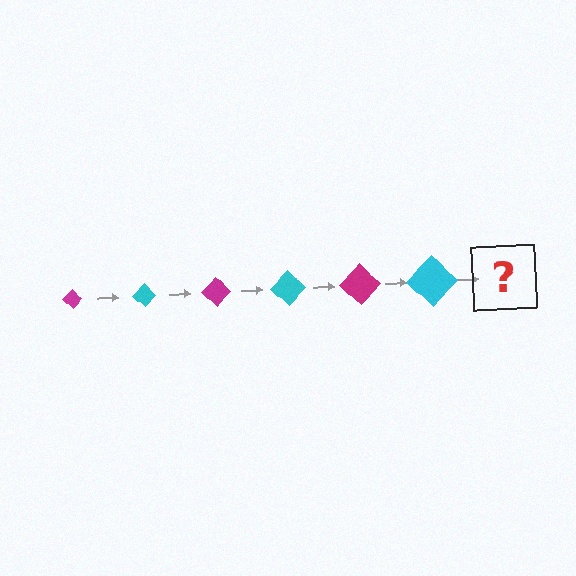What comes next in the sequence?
The next element should be a magenta diamond, larger than the previous one.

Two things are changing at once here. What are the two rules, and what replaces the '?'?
The two rules are that the diamond grows larger each step and the color cycles through magenta and cyan. The '?' should be a magenta diamond, larger than the previous one.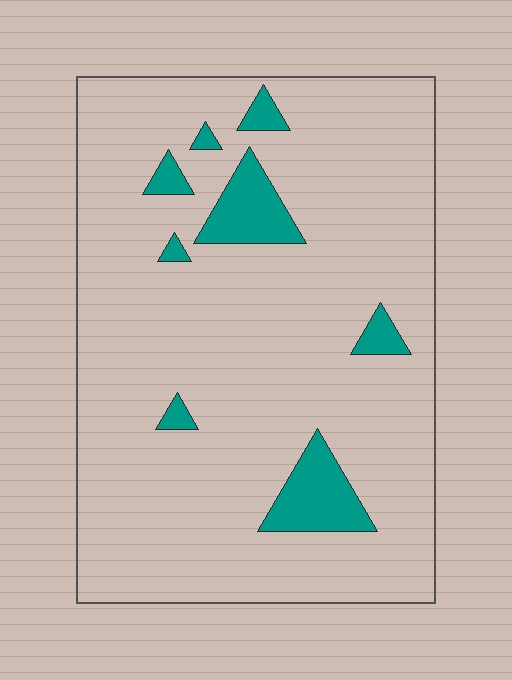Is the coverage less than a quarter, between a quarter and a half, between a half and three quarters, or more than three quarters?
Less than a quarter.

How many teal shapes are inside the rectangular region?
8.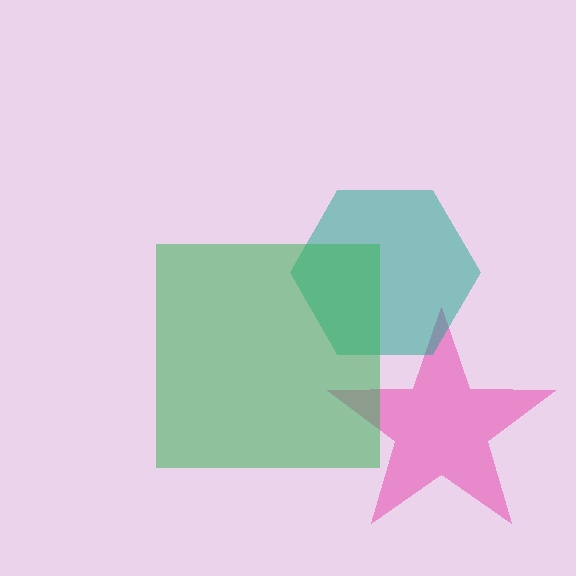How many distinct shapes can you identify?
There are 3 distinct shapes: a pink star, a teal hexagon, a green square.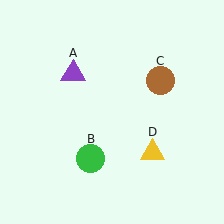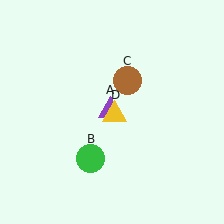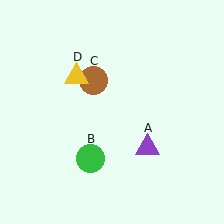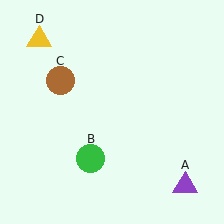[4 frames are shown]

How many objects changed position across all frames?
3 objects changed position: purple triangle (object A), brown circle (object C), yellow triangle (object D).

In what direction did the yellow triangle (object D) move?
The yellow triangle (object D) moved up and to the left.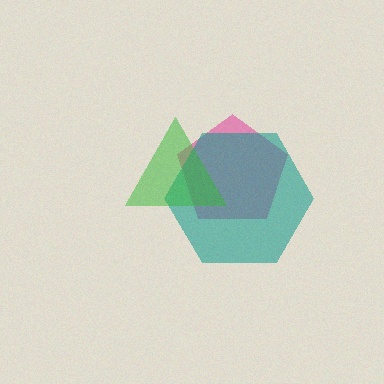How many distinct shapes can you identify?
There are 3 distinct shapes: a pink pentagon, a teal hexagon, a green triangle.